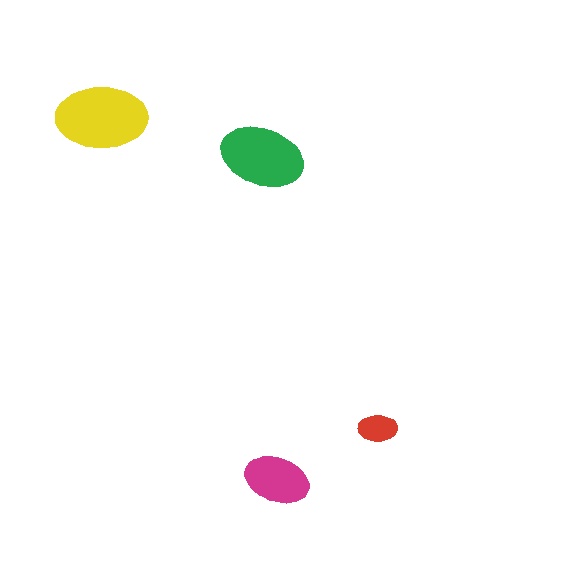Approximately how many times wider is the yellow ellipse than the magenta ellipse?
About 1.5 times wider.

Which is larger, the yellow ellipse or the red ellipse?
The yellow one.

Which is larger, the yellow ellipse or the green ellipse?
The yellow one.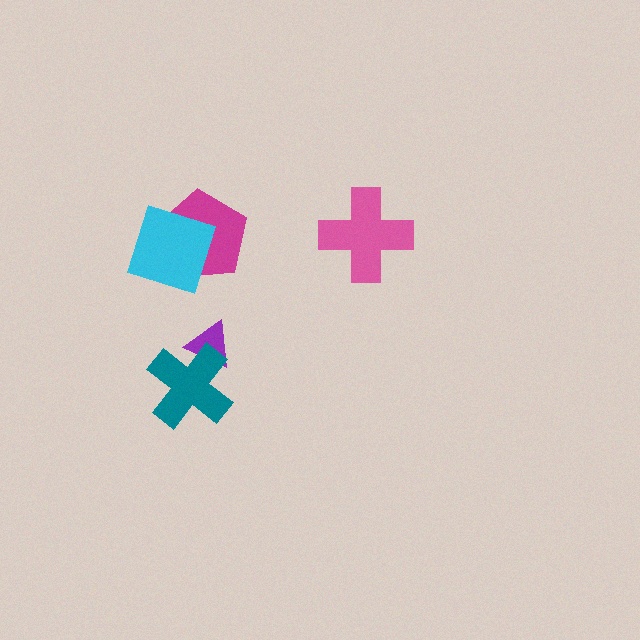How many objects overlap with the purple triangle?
1 object overlaps with the purple triangle.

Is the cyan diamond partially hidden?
No, no other shape covers it.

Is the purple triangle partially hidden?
Yes, it is partially covered by another shape.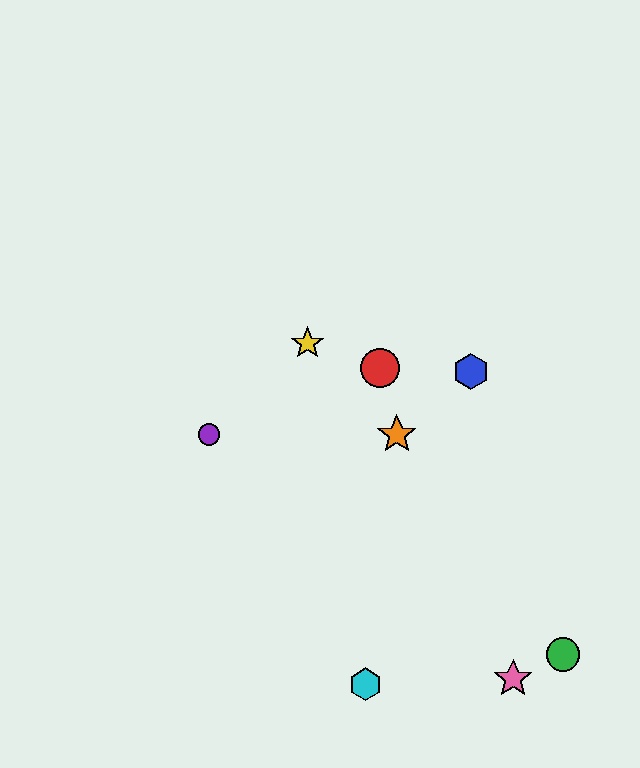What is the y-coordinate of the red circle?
The red circle is at y≈368.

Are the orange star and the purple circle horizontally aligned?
Yes, both are at y≈435.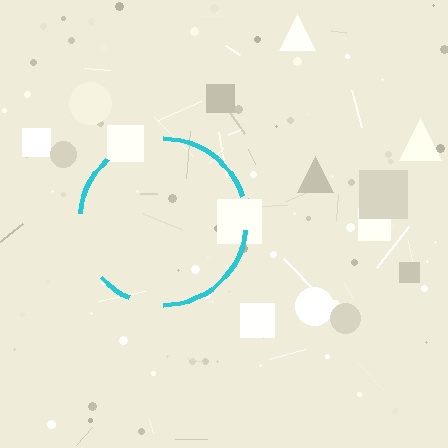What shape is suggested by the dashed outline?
The dashed outline suggests a circle.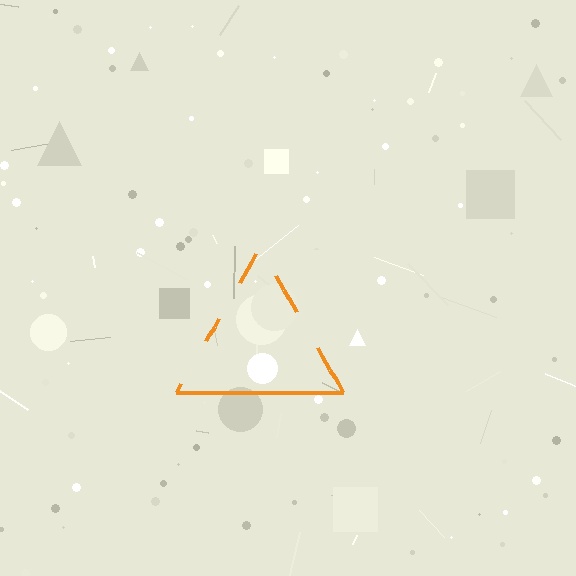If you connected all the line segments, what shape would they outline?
They would outline a triangle.